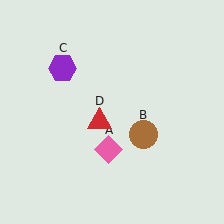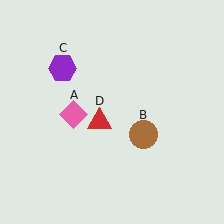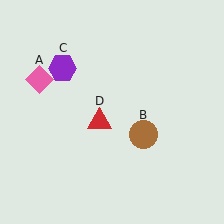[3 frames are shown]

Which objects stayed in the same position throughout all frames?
Brown circle (object B) and purple hexagon (object C) and red triangle (object D) remained stationary.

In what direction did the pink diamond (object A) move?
The pink diamond (object A) moved up and to the left.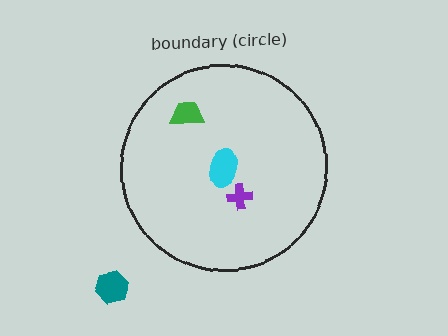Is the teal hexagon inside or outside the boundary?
Outside.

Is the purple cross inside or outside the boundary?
Inside.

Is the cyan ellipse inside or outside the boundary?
Inside.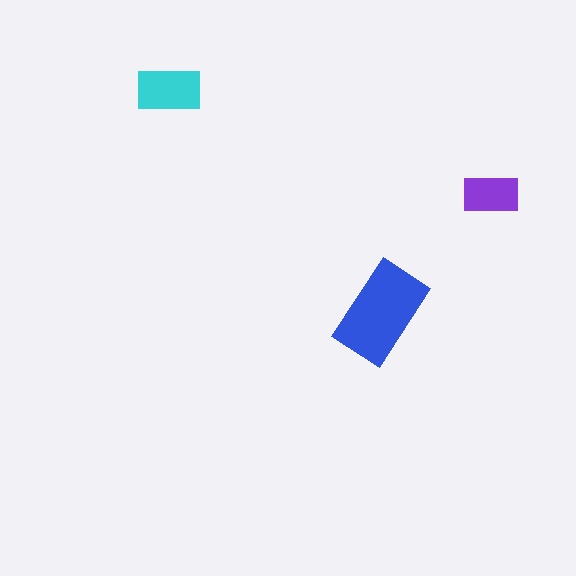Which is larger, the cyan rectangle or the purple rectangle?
The cyan one.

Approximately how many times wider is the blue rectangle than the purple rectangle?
About 2 times wider.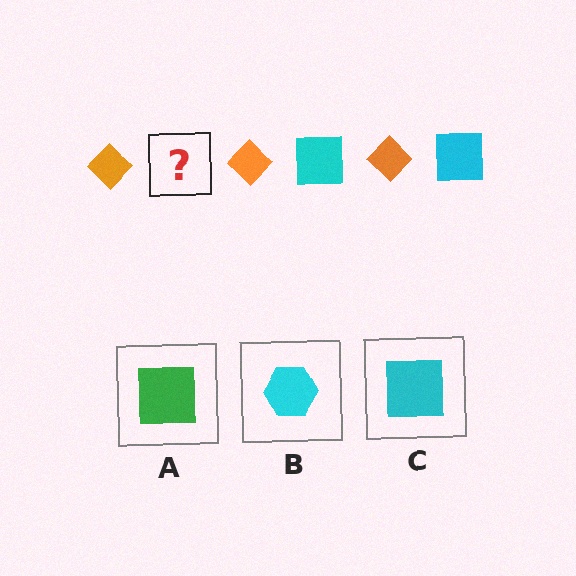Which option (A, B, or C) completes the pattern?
C.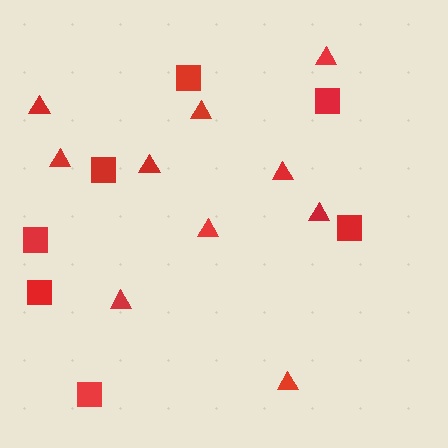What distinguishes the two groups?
There are 2 groups: one group of triangles (10) and one group of squares (7).